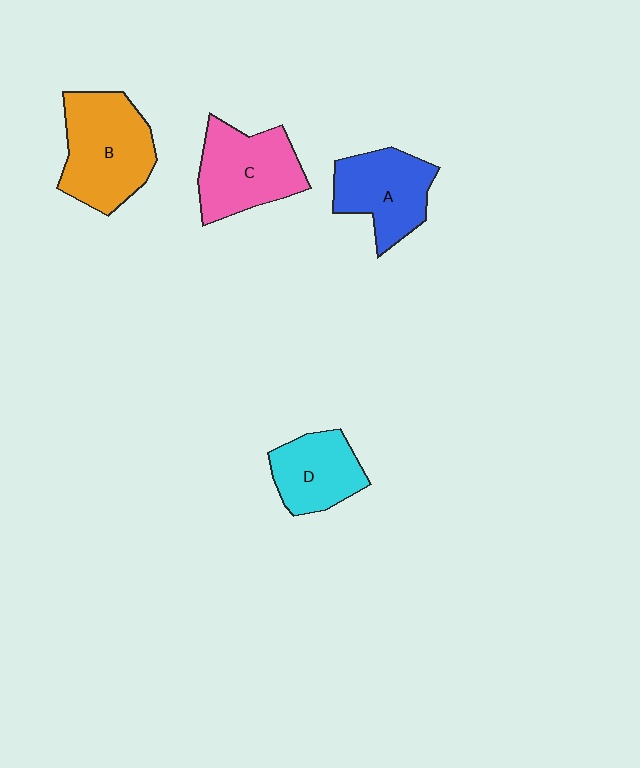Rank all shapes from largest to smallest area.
From largest to smallest: B (orange), C (pink), A (blue), D (cyan).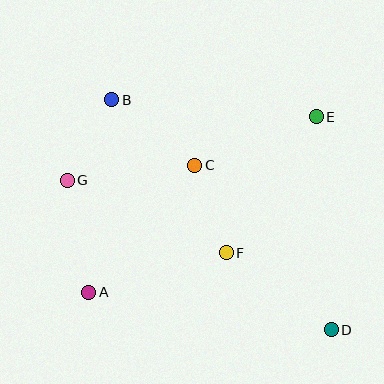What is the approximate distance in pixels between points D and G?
The distance between D and G is approximately 304 pixels.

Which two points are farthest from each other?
Points B and D are farthest from each other.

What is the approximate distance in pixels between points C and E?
The distance between C and E is approximately 131 pixels.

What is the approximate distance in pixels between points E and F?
The distance between E and F is approximately 163 pixels.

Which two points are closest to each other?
Points B and G are closest to each other.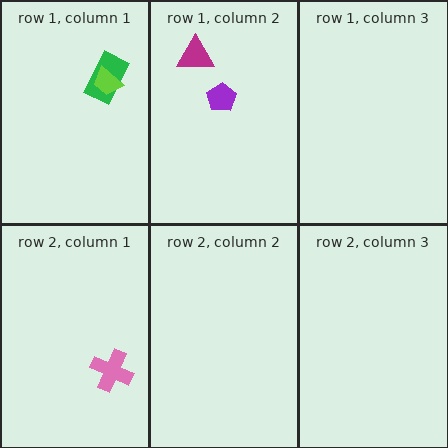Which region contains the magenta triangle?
The row 1, column 2 region.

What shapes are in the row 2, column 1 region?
The pink cross.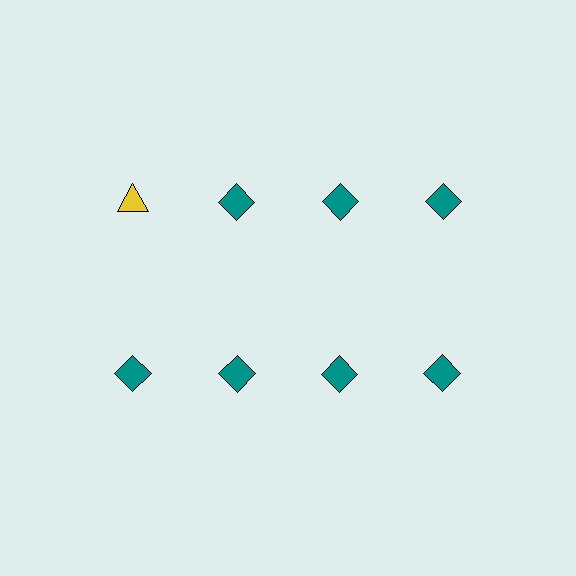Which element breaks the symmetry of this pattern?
The yellow triangle in the top row, leftmost column breaks the symmetry. All other shapes are teal diamonds.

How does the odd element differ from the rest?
It differs in both color (yellow instead of teal) and shape (triangle instead of diamond).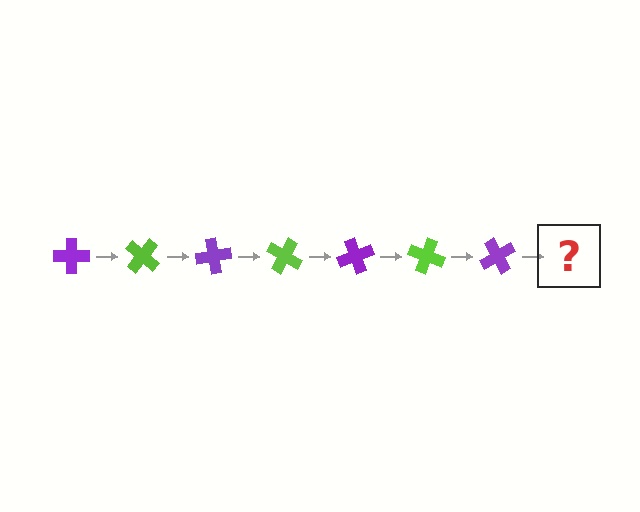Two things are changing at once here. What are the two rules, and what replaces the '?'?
The two rules are that it rotates 40 degrees each step and the color cycles through purple and lime. The '?' should be a lime cross, rotated 280 degrees from the start.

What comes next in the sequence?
The next element should be a lime cross, rotated 280 degrees from the start.